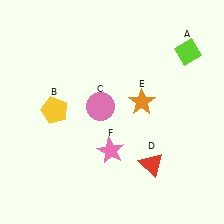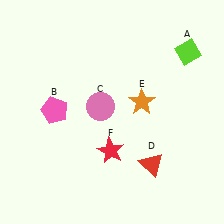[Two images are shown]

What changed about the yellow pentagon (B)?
In Image 1, B is yellow. In Image 2, it changed to pink.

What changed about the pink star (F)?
In Image 1, F is pink. In Image 2, it changed to red.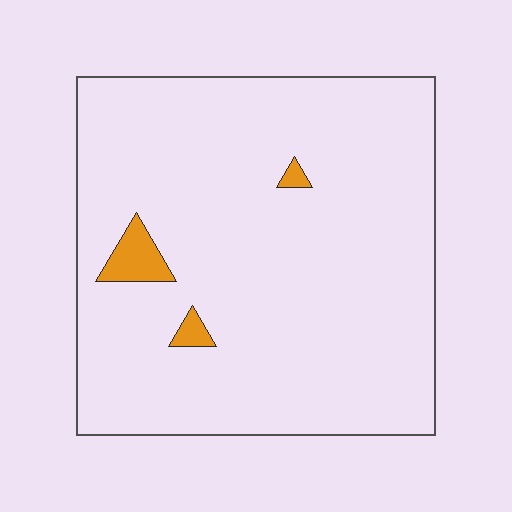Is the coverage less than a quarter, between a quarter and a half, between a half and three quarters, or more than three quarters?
Less than a quarter.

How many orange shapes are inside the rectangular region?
3.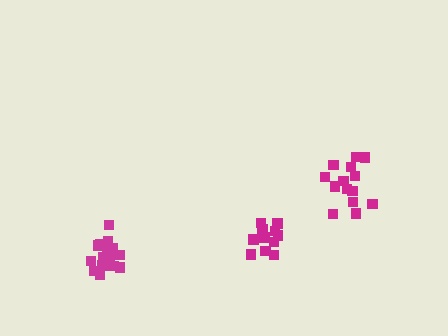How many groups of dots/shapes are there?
There are 3 groups.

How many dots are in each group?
Group 1: 12 dots, Group 2: 16 dots, Group 3: 14 dots (42 total).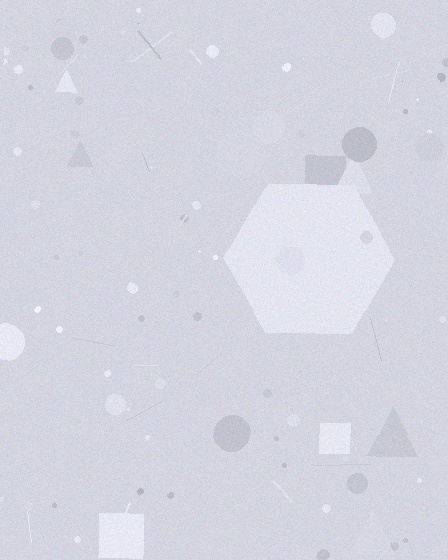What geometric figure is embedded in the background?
A hexagon is embedded in the background.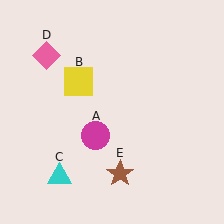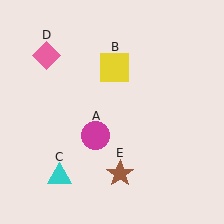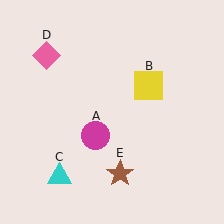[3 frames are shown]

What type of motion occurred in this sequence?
The yellow square (object B) rotated clockwise around the center of the scene.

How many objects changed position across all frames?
1 object changed position: yellow square (object B).